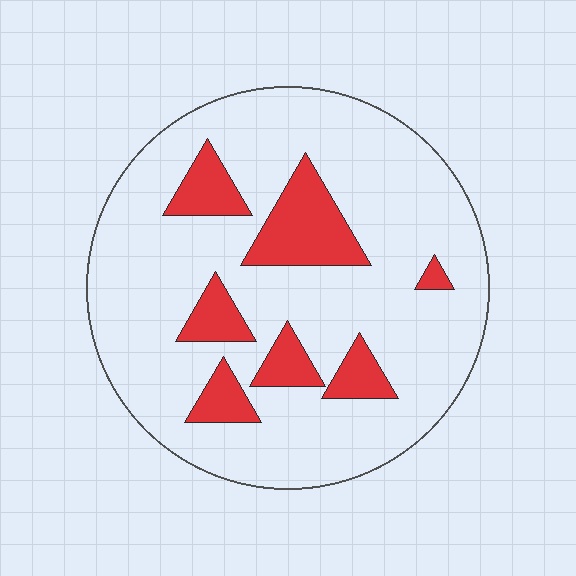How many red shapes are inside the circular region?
7.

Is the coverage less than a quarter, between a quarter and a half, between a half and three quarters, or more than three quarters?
Less than a quarter.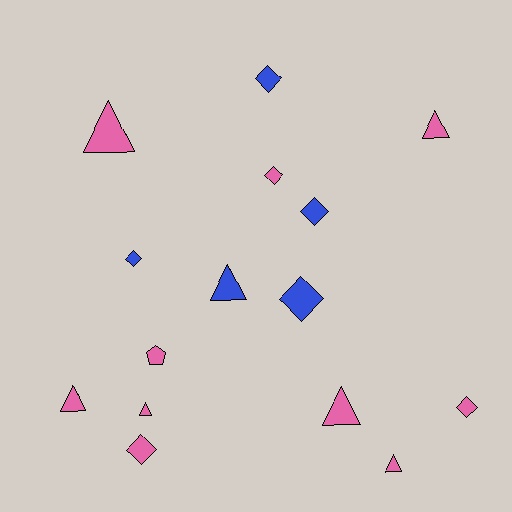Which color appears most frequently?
Pink, with 10 objects.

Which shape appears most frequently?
Diamond, with 7 objects.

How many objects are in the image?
There are 15 objects.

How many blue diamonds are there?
There are 4 blue diamonds.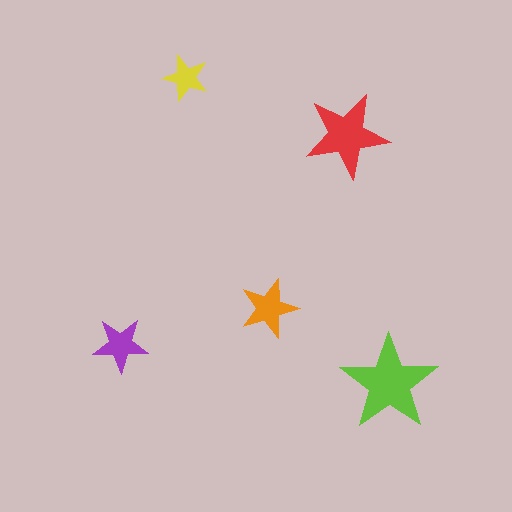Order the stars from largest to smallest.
the lime one, the red one, the orange one, the purple one, the yellow one.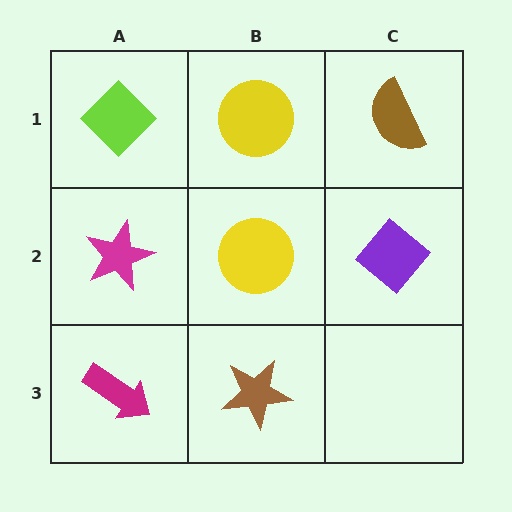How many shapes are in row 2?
3 shapes.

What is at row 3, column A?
A magenta arrow.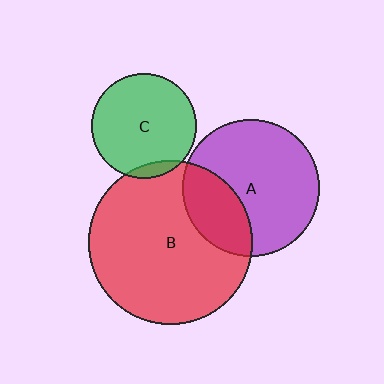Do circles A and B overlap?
Yes.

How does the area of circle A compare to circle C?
Approximately 1.7 times.